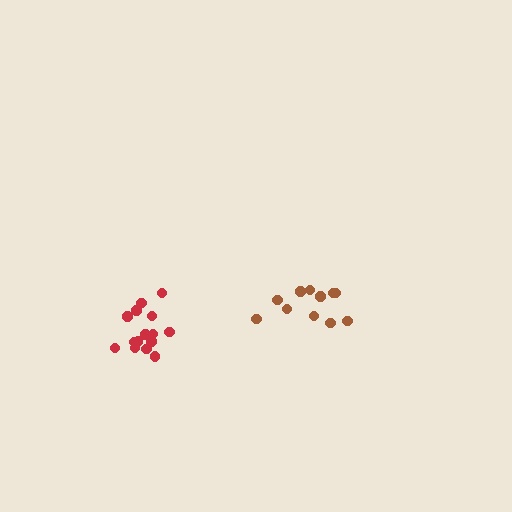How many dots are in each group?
Group 1: 11 dots, Group 2: 15 dots (26 total).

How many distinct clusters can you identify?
There are 2 distinct clusters.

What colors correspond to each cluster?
The clusters are colored: brown, red.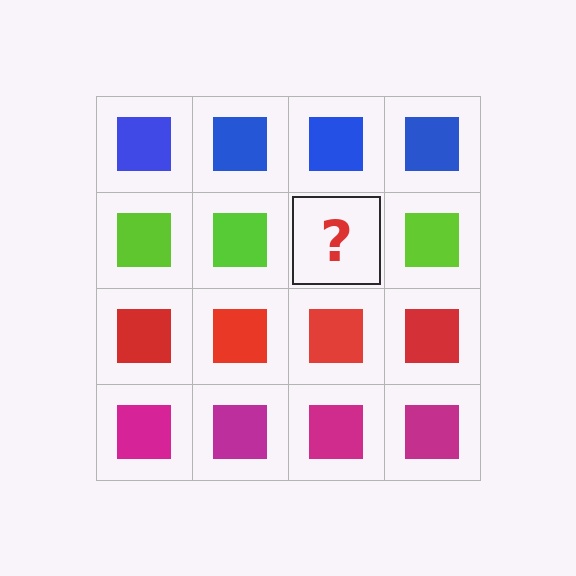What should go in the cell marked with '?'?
The missing cell should contain a lime square.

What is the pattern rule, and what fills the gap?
The rule is that each row has a consistent color. The gap should be filled with a lime square.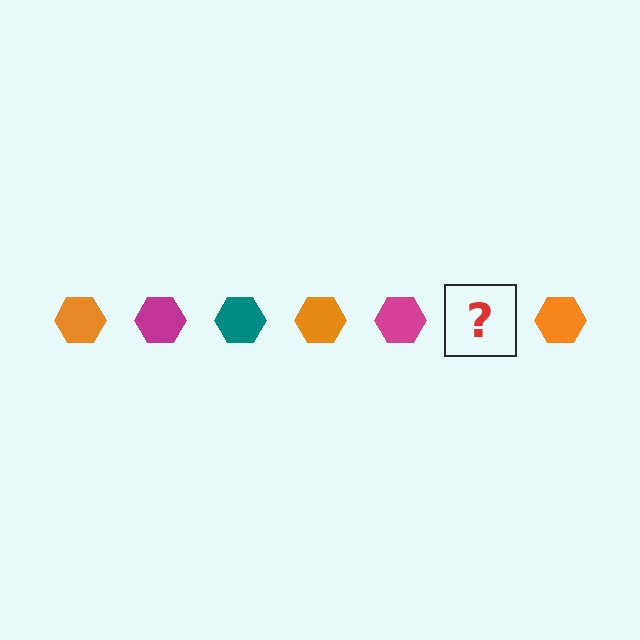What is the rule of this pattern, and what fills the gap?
The rule is that the pattern cycles through orange, magenta, teal hexagons. The gap should be filled with a teal hexagon.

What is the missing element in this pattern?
The missing element is a teal hexagon.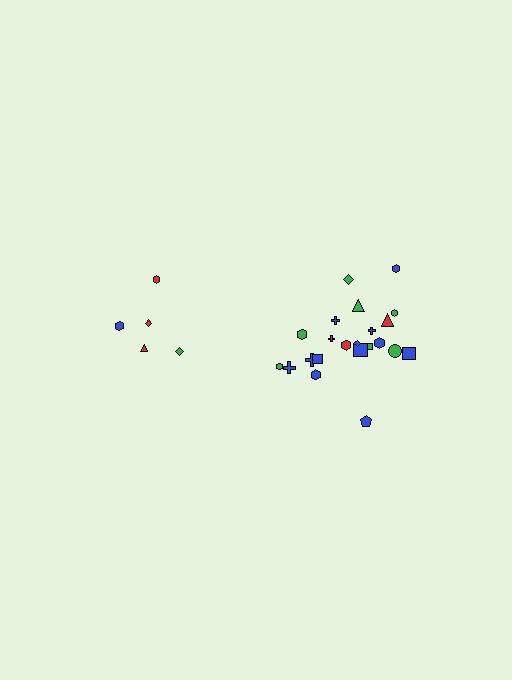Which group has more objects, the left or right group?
The right group.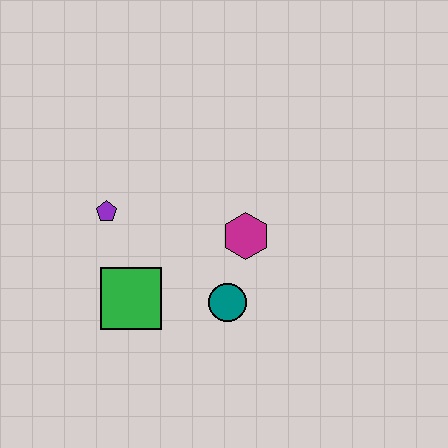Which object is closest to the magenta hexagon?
The teal circle is closest to the magenta hexagon.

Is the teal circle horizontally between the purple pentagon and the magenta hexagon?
Yes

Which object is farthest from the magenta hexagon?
The purple pentagon is farthest from the magenta hexagon.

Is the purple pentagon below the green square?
No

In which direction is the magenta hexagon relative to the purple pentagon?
The magenta hexagon is to the right of the purple pentagon.